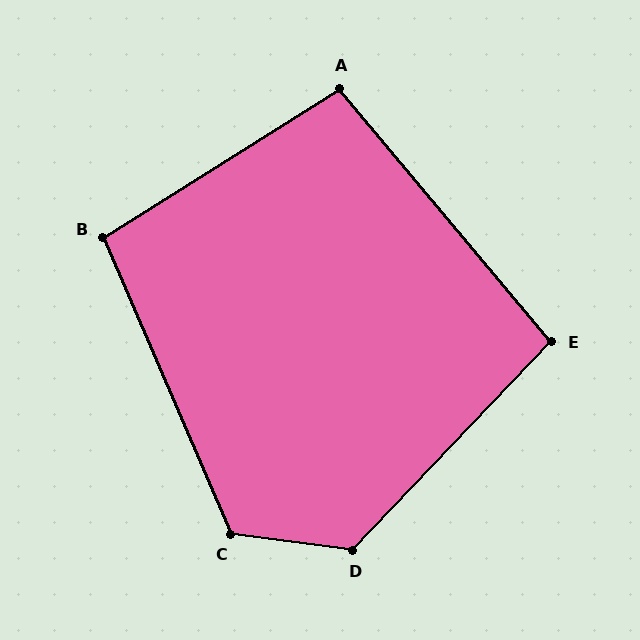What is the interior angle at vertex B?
Approximately 99 degrees (obtuse).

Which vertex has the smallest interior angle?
E, at approximately 96 degrees.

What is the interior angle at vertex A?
Approximately 98 degrees (obtuse).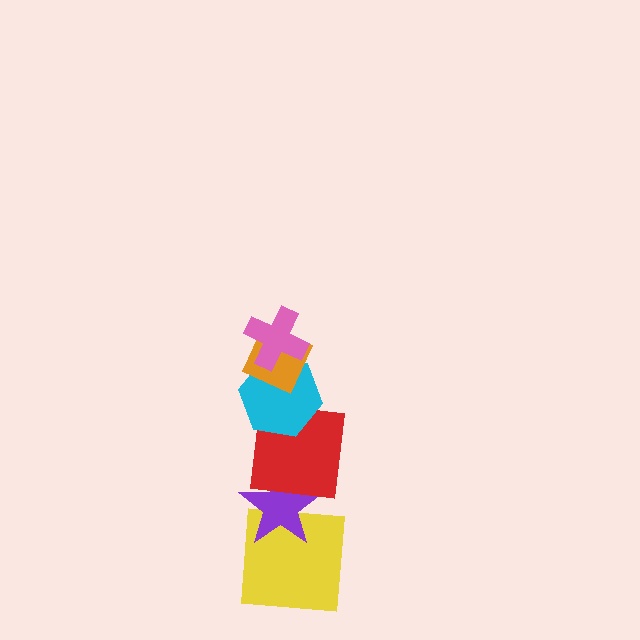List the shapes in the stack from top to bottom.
From top to bottom: the pink cross, the orange diamond, the cyan hexagon, the red square, the purple star, the yellow square.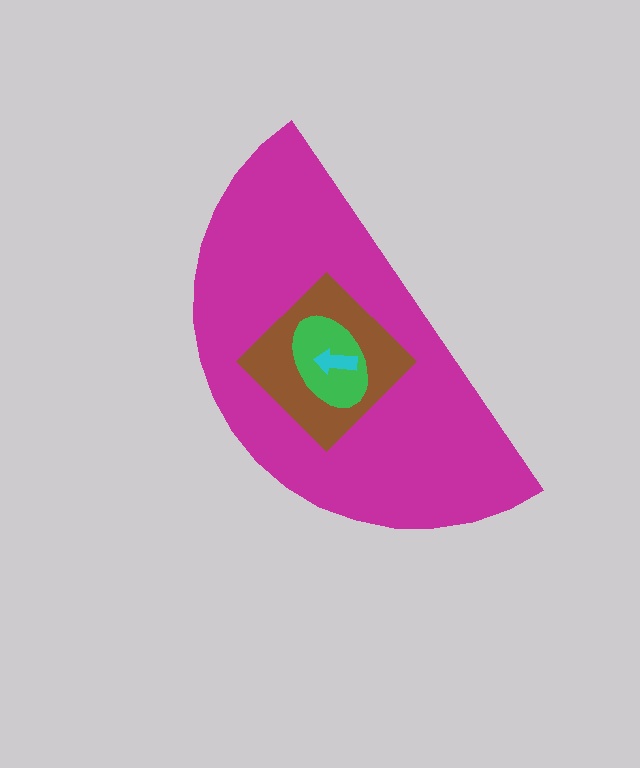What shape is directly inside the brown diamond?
The green ellipse.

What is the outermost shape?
The magenta semicircle.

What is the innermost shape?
The cyan arrow.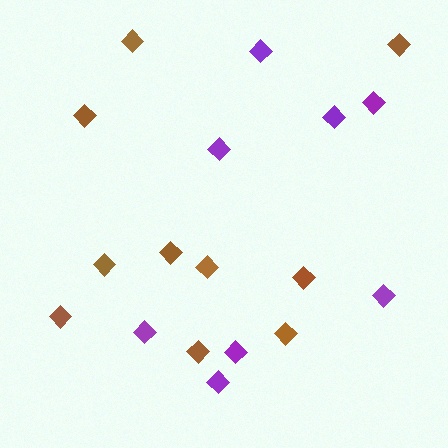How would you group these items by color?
There are 2 groups: one group of purple diamonds (8) and one group of brown diamonds (10).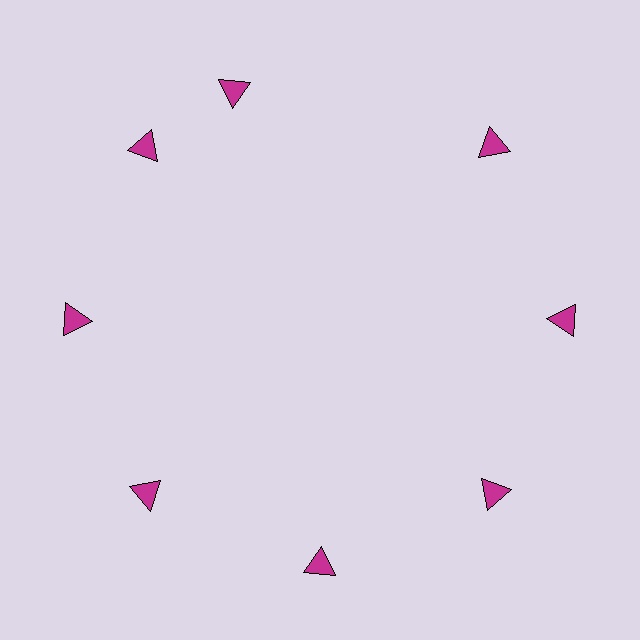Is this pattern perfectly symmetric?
No. The 8 magenta triangles are arranged in a ring, but one element near the 12 o'clock position is rotated out of alignment along the ring, breaking the 8-fold rotational symmetry.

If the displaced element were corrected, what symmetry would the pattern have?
It would have 8-fold rotational symmetry — the pattern would map onto itself every 45 degrees.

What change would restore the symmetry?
The symmetry would be restored by rotating it back into even spacing with its neighbors so that all 8 triangles sit at equal angles and equal distance from the center.